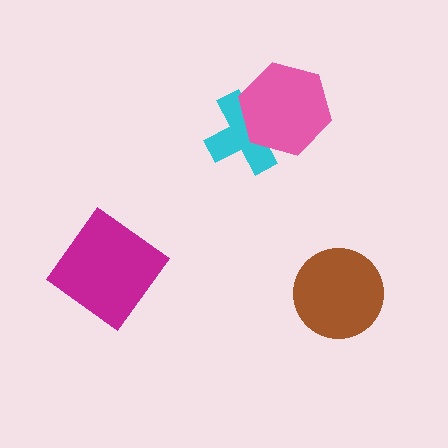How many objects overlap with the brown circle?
0 objects overlap with the brown circle.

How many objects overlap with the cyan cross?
1 object overlaps with the cyan cross.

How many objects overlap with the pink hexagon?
1 object overlaps with the pink hexagon.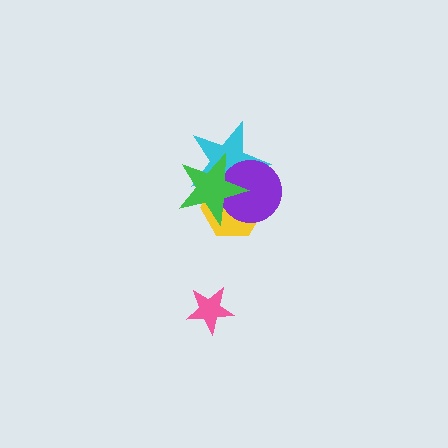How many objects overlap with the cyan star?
3 objects overlap with the cyan star.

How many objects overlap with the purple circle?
3 objects overlap with the purple circle.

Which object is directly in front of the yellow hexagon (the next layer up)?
The cyan star is directly in front of the yellow hexagon.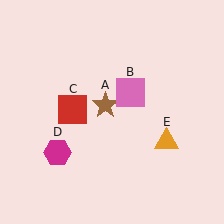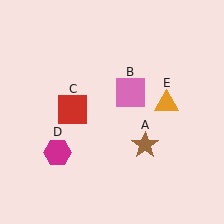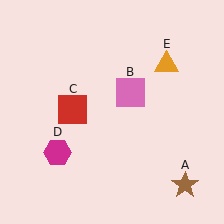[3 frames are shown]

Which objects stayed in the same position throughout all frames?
Pink square (object B) and red square (object C) and magenta hexagon (object D) remained stationary.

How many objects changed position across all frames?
2 objects changed position: brown star (object A), orange triangle (object E).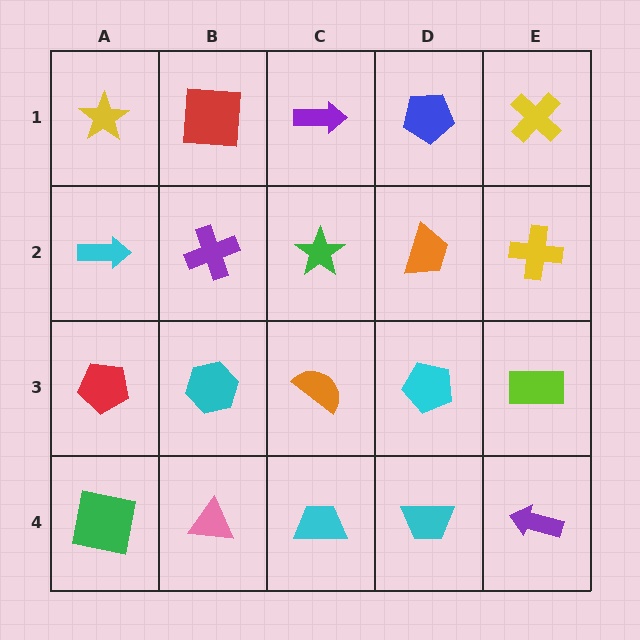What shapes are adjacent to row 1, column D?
An orange trapezoid (row 2, column D), a purple arrow (row 1, column C), a yellow cross (row 1, column E).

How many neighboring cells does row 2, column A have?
3.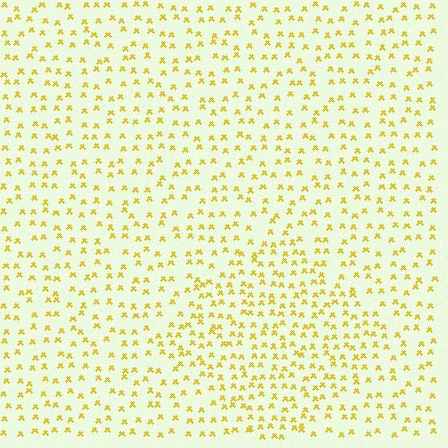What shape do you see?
I see a diamond.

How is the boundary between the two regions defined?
The boundary is defined by a change in element density (approximately 1.6x ratio). All elements are the same color, size, and shape.